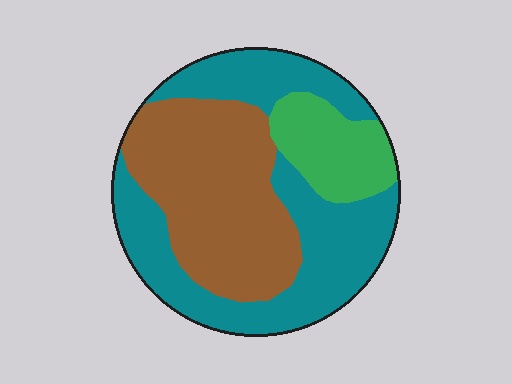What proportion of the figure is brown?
Brown covers about 40% of the figure.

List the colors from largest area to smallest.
From largest to smallest: teal, brown, green.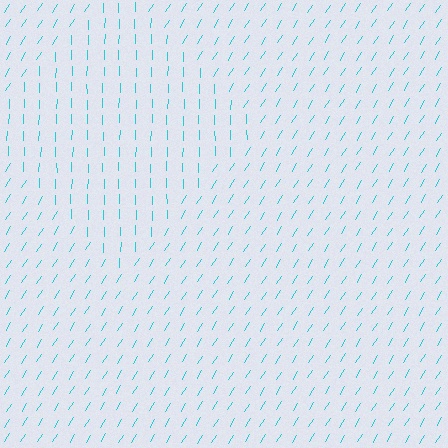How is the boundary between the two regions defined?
The boundary is defined purely by a change in line orientation (approximately 31 degrees difference). All lines are the same color and thickness.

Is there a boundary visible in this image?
Yes, there is a texture boundary formed by a change in line orientation.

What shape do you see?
I see a diamond.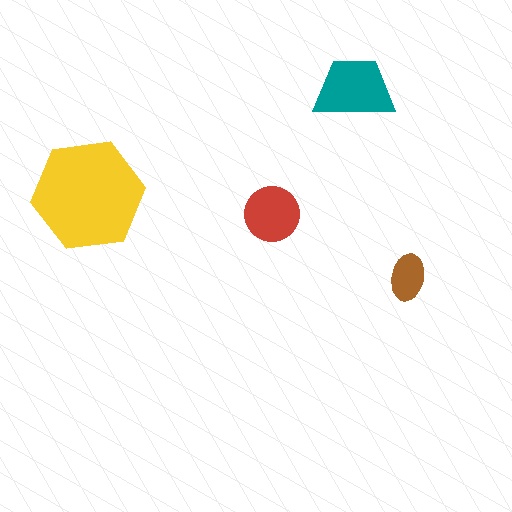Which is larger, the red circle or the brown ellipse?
The red circle.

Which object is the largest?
The yellow hexagon.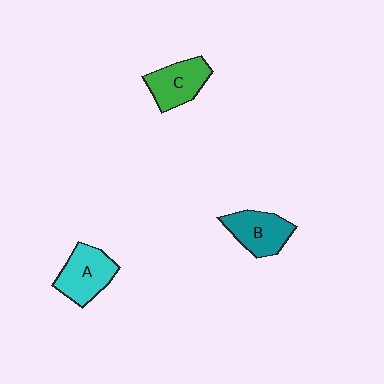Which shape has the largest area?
Shape A (cyan).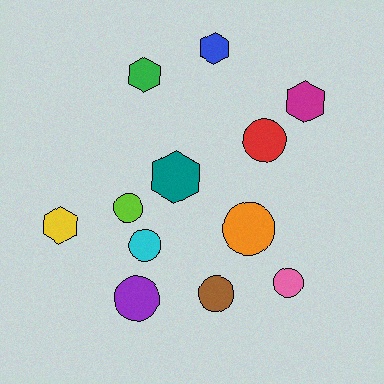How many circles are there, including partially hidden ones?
There are 7 circles.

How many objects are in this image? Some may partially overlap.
There are 12 objects.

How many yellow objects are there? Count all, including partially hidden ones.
There is 1 yellow object.